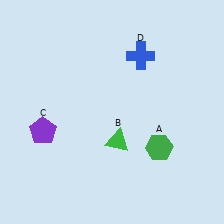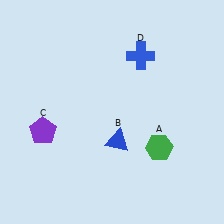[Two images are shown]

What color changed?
The triangle (B) changed from green in Image 1 to blue in Image 2.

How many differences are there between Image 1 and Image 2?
There is 1 difference between the two images.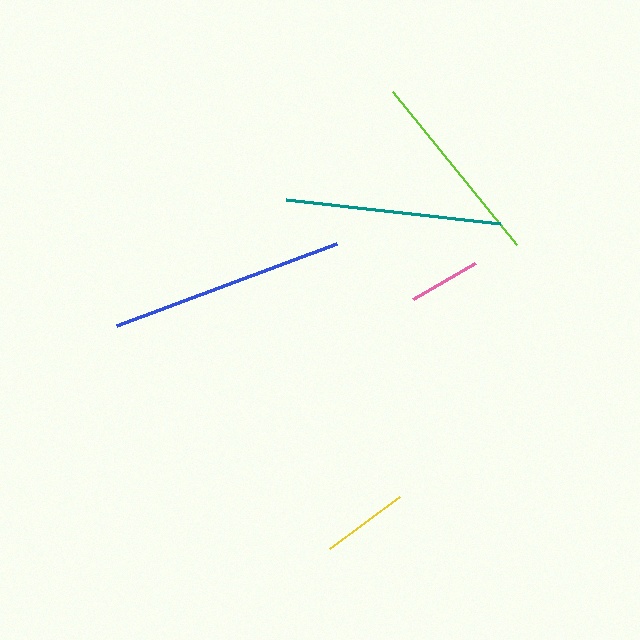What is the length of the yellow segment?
The yellow segment is approximately 87 pixels long.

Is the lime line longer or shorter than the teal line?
The teal line is longer than the lime line.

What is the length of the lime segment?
The lime segment is approximately 197 pixels long.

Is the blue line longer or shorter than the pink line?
The blue line is longer than the pink line.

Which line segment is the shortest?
The pink line is the shortest at approximately 72 pixels.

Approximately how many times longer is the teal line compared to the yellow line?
The teal line is approximately 2.5 times the length of the yellow line.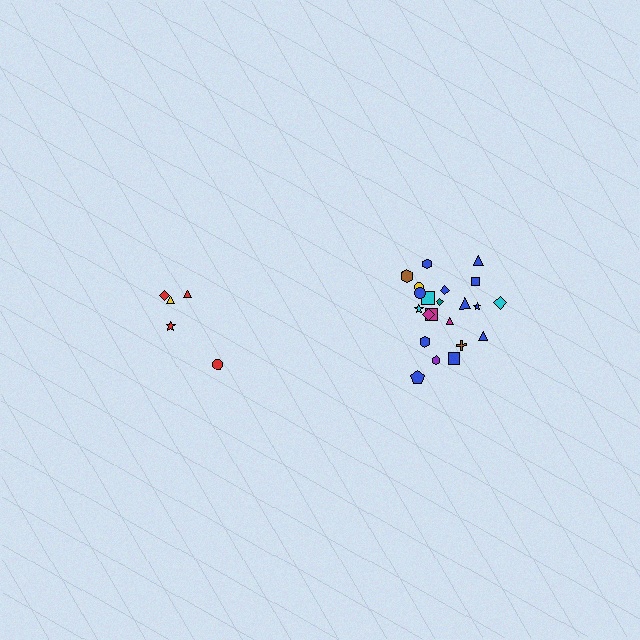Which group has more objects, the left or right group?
The right group.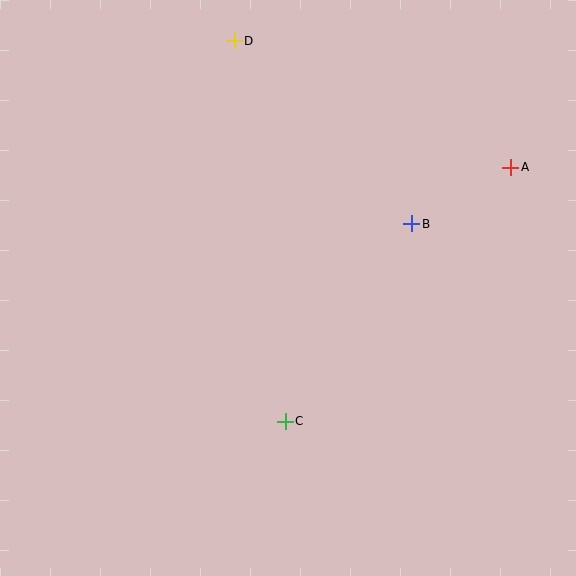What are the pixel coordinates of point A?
Point A is at (511, 167).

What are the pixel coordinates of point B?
Point B is at (412, 224).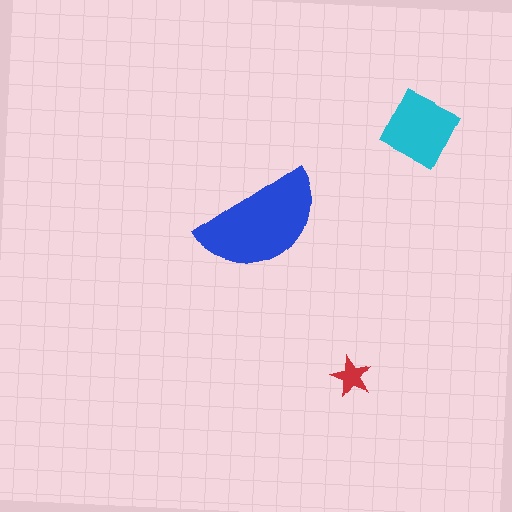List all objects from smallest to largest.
The red star, the cyan diamond, the blue semicircle.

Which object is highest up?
The cyan diamond is topmost.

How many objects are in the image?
There are 3 objects in the image.